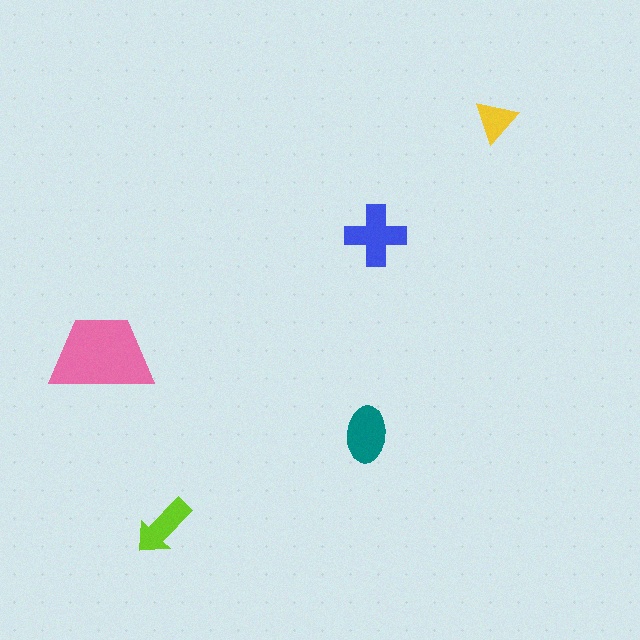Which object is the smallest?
The yellow triangle.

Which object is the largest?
The pink trapezoid.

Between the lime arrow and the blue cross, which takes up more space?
The blue cross.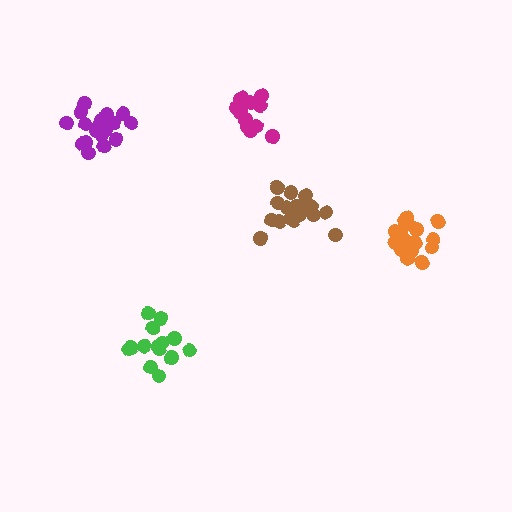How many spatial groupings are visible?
There are 5 spatial groupings.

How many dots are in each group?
Group 1: 13 dots, Group 2: 19 dots, Group 3: 17 dots, Group 4: 14 dots, Group 5: 19 dots (82 total).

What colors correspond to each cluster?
The clusters are colored: magenta, purple, orange, green, brown.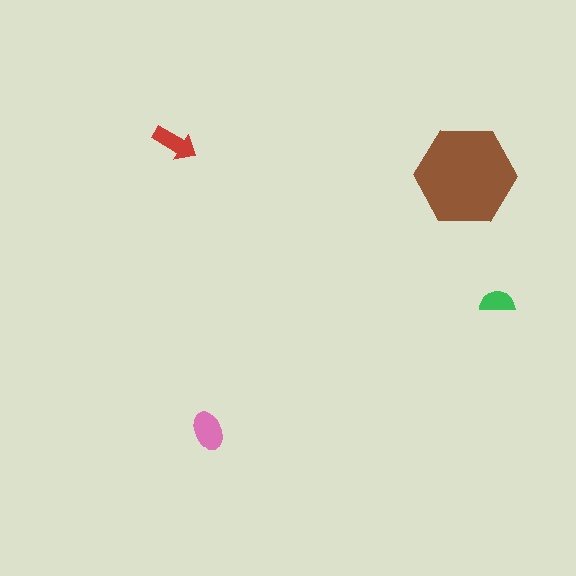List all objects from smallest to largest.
The green semicircle, the red arrow, the pink ellipse, the brown hexagon.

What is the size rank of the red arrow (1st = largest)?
3rd.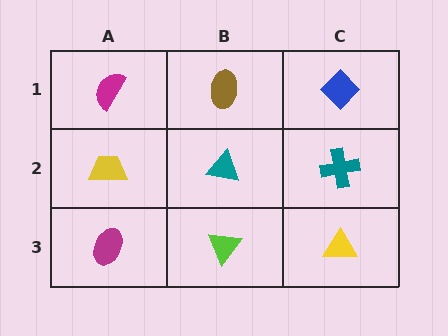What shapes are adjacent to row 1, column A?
A yellow trapezoid (row 2, column A), a brown ellipse (row 1, column B).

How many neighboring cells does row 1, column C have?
2.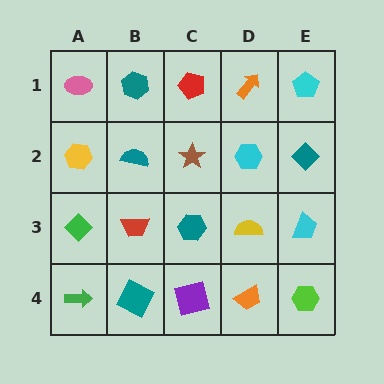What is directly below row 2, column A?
A green diamond.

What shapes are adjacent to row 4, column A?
A green diamond (row 3, column A), a teal square (row 4, column B).